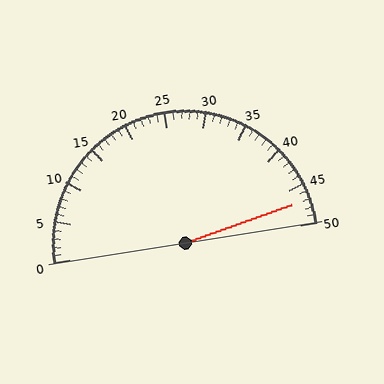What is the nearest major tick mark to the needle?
The nearest major tick mark is 45.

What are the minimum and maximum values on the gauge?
The gauge ranges from 0 to 50.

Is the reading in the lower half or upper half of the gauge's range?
The reading is in the upper half of the range (0 to 50).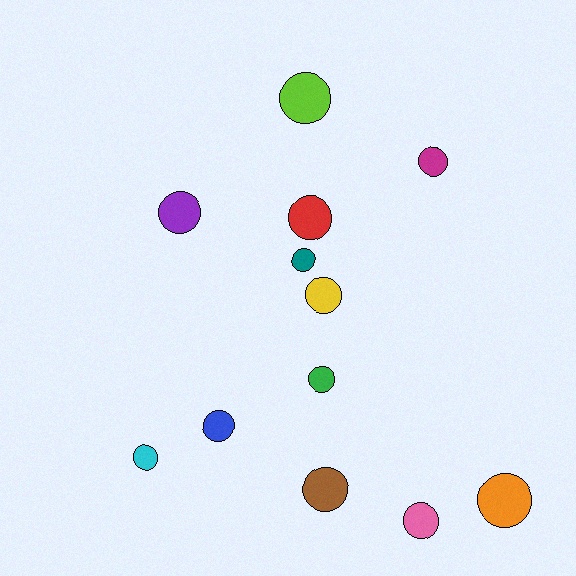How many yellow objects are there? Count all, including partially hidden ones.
There is 1 yellow object.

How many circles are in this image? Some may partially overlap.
There are 12 circles.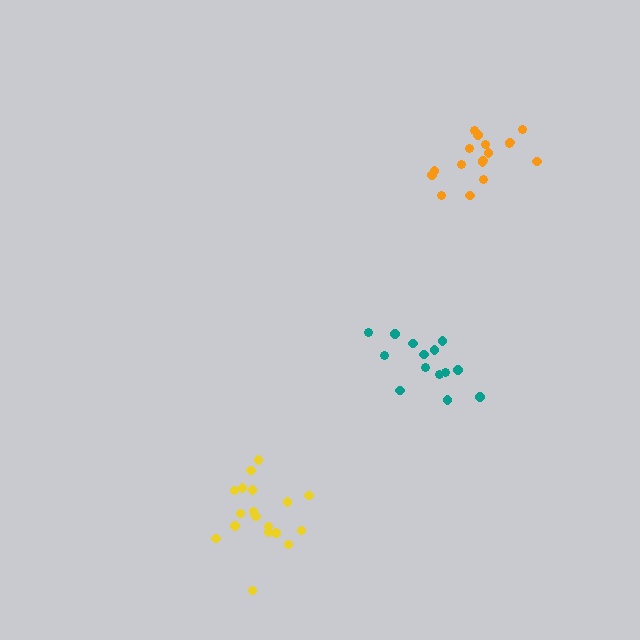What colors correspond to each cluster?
The clusters are colored: orange, teal, yellow.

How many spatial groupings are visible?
There are 3 spatial groupings.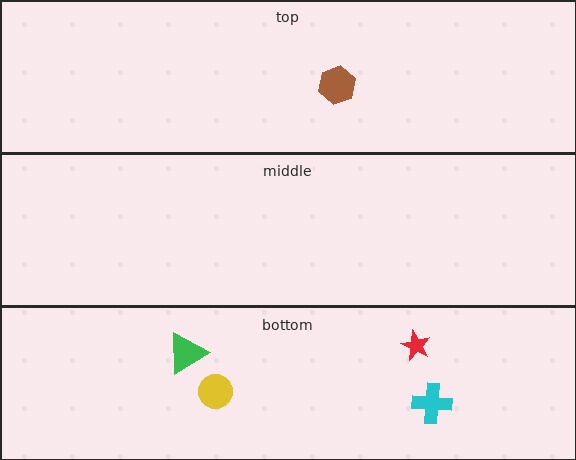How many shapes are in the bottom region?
4.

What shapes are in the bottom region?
The green triangle, the yellow circle, the red star, the cyan cross.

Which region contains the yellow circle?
The bottom region.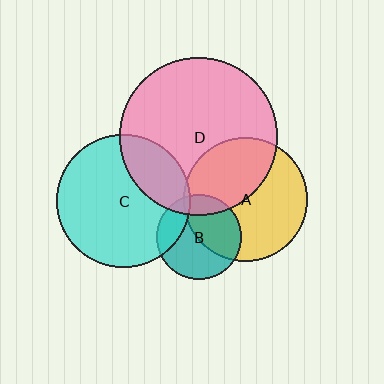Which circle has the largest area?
Circle D (pink).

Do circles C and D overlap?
Yes.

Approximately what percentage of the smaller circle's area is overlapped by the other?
Approximately 25%.